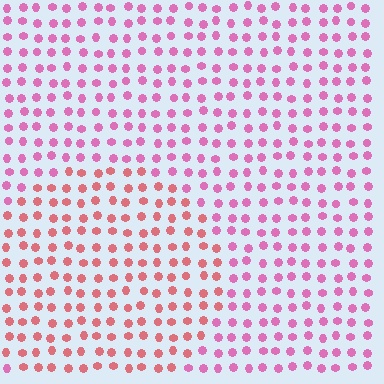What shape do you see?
I see a circle.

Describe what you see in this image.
The image is filled with small pink elements in a uniform arrangement. A circle-shaped region is visible where the elements are tinted to a slightly different hue, forming a subtle color boundary.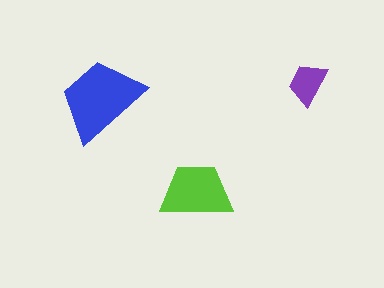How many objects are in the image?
There are 3 objects in the image.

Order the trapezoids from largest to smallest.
the blue one, the lime one, the purple one.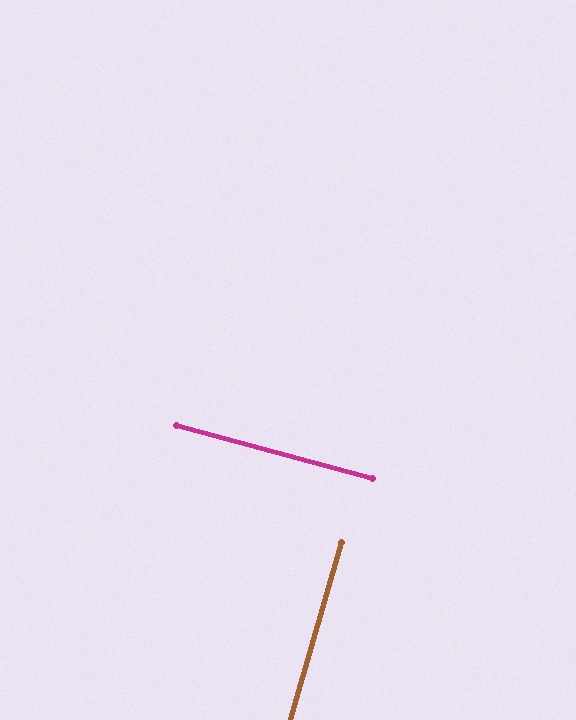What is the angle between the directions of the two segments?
Approximately 89 degrees.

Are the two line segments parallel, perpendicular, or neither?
Perpendicular — they meet at approximately 89°.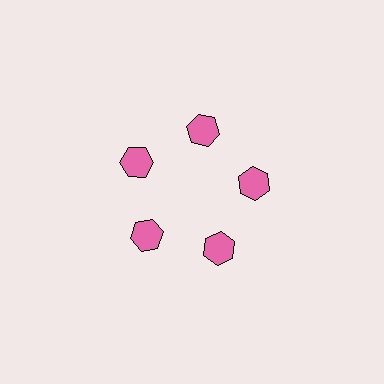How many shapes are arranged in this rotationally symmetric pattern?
There are 5 shapes, arranged in 5 groups of 1.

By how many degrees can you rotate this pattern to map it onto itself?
The pattern maps onto itself every 72 degrees of rotation.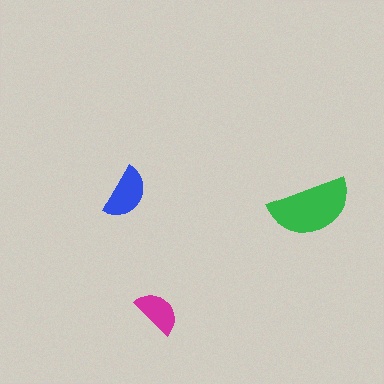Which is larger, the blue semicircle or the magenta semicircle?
The blue one.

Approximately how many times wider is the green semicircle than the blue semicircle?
About 1.5 times wider.